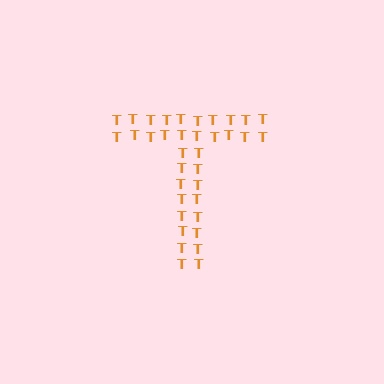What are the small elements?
The small elements are letter T's.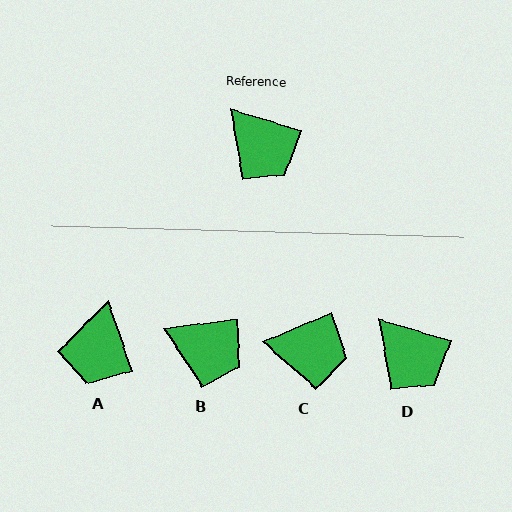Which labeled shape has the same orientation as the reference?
D.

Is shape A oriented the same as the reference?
No, it is off by about 55 degrees.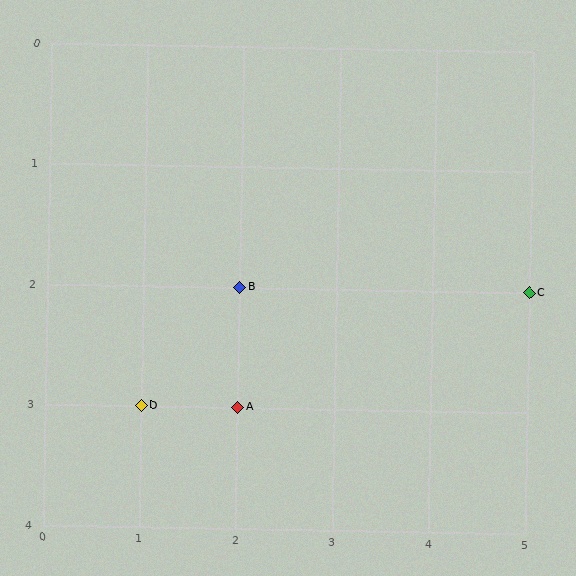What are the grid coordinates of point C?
Point C is at grid coordinates (5, 2).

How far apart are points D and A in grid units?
Points D and A are 1 column apart.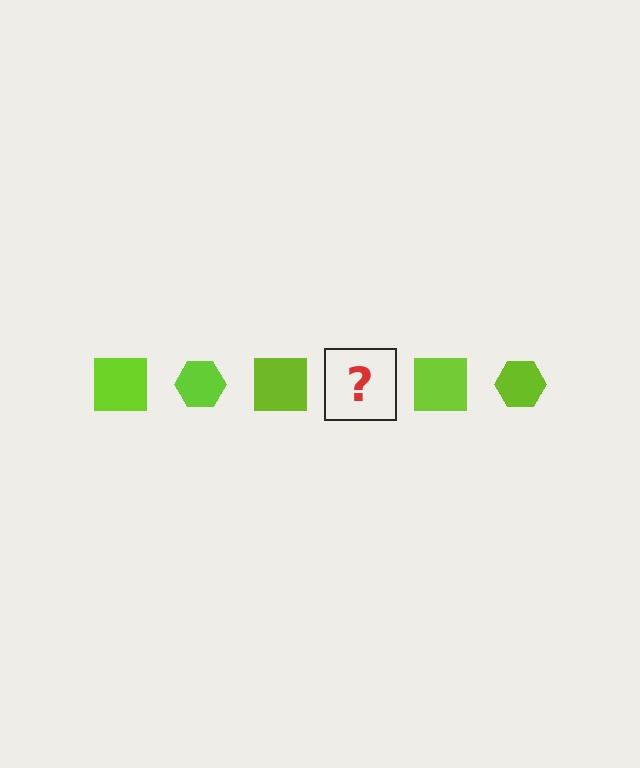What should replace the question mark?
The question mark should be replaced with a lime hexagon.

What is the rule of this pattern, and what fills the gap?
The rule is that the pattern cycles through square, hexagon shapes in lime. The gap should be filled with a lime hexagon.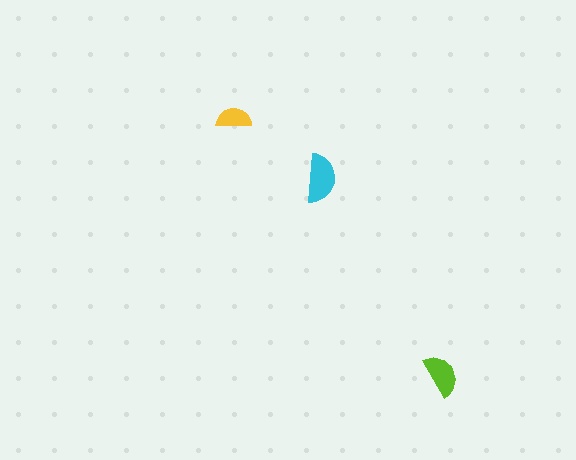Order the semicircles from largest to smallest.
the cyan one, the lime one, the yellow one.